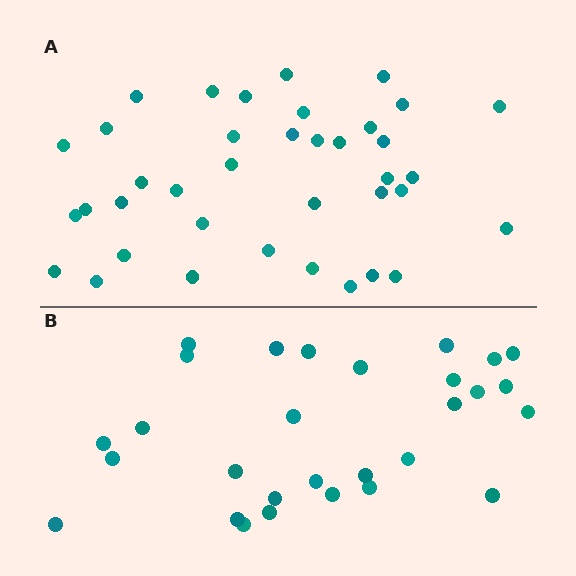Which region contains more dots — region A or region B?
Region A (the top region) has more dots.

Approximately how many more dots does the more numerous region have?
Region A has roughly 8 or so more dots than region B.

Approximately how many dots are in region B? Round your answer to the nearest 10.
About 30 dots. (The exact count is 29, which rounds to 30.)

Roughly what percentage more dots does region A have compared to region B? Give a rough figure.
About 30% more.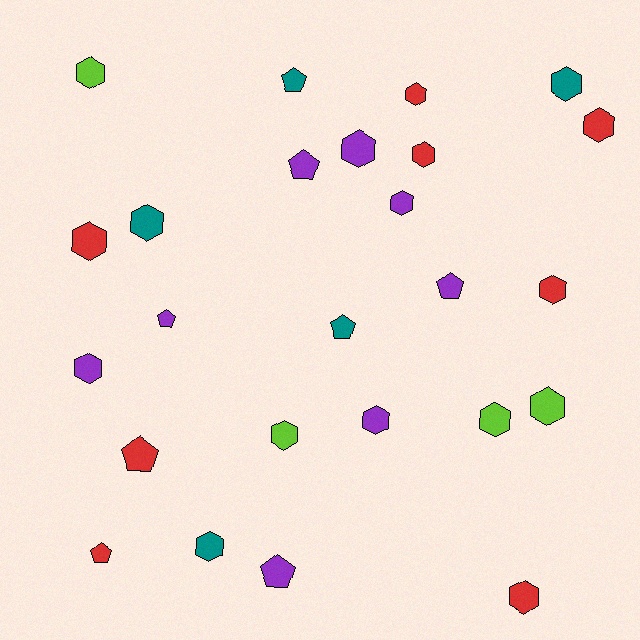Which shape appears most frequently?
Hexagon, with 17 objects.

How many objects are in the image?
There are 25 objects.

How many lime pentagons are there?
There are no lime pentagons.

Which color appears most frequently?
Purple, with 8 objects.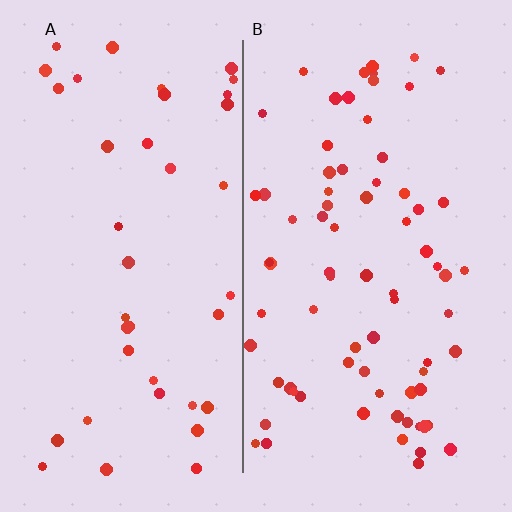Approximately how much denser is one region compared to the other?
Approximately 1.9× — region B over region A.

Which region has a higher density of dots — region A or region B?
B (the right).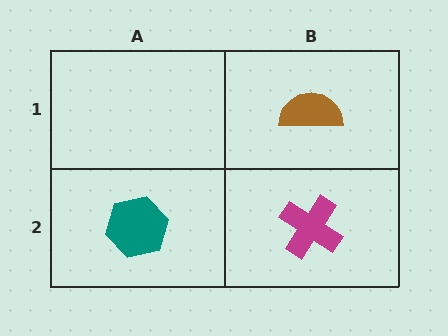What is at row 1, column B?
A brown semicircle.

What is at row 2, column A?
A teal hexagon.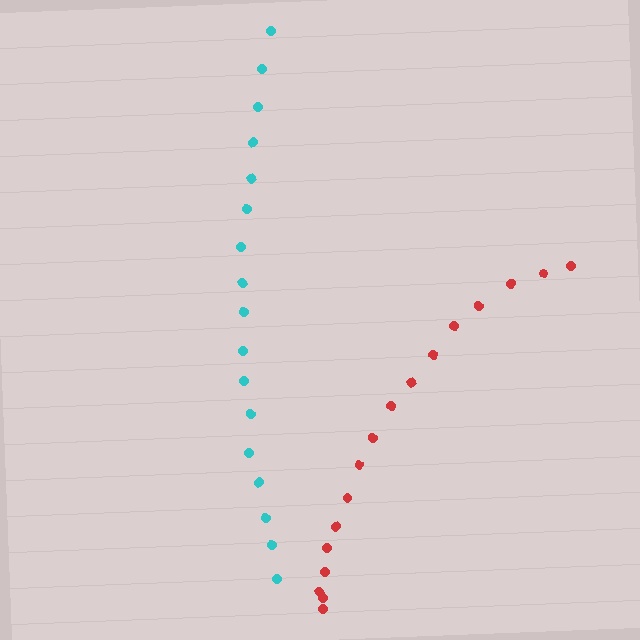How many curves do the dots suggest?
There are 2 distinct paths.